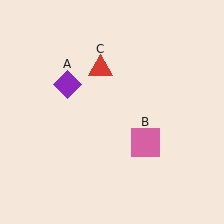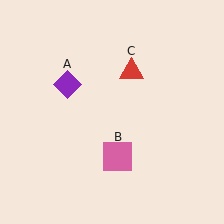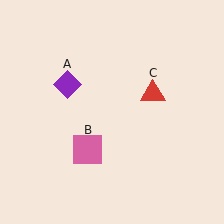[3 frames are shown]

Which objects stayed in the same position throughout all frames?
Purple diamond (object A) remained stationary.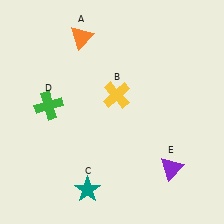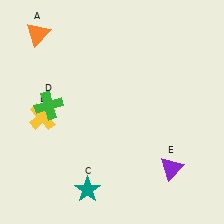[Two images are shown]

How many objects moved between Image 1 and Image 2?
2 objects moved between the two images.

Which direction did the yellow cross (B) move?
The yellow cross (B) moved left.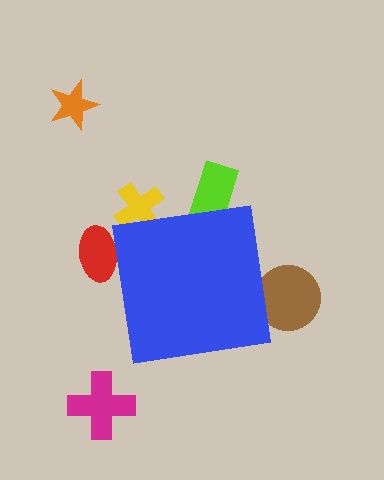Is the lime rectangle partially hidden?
Yes, the lime rectangle is partially hidden behind the blue square.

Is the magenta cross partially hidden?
No, the magenta cross is fully visible.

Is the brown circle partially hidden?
Yes, the brown circle is partially hidden behind the blue square.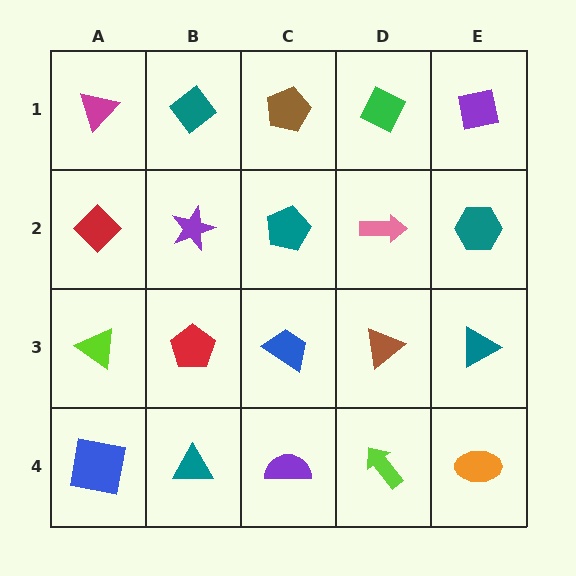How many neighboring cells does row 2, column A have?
3.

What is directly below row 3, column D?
A lime arrow.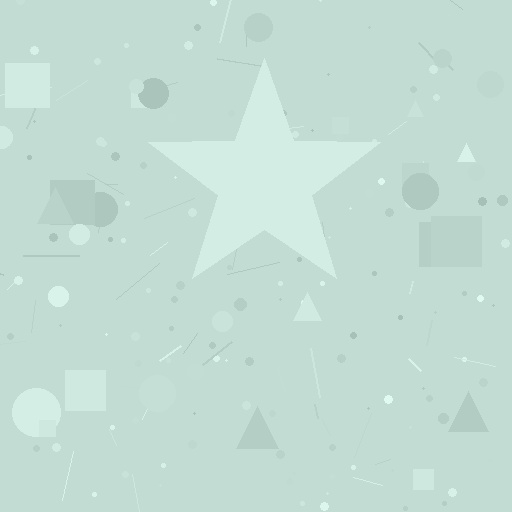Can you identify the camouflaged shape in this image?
The camouflaged shape is a star.